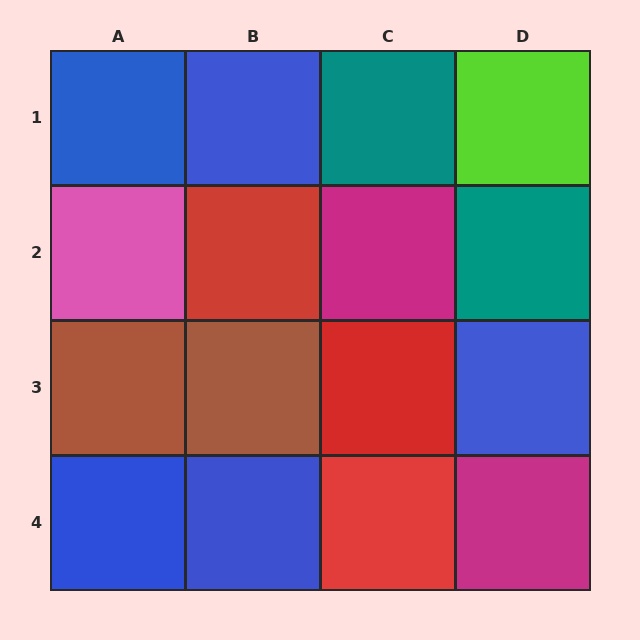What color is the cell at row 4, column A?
Blue.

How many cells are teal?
2 cells are teal.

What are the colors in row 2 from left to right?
Pink, red, magenta, teal.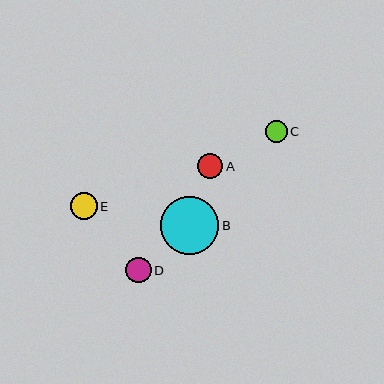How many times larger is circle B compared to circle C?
Circle B is approximately 2.7 times the size of circle C.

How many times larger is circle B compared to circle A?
Circle B is approximately 2.3 times the size of circle A.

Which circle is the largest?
Circle B is the largest with a size of approximately 58 pixels.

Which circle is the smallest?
Circle C is the smallest with a size of approximately 22 pixels.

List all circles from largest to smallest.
From largest to smallest: B, E, A, D, C.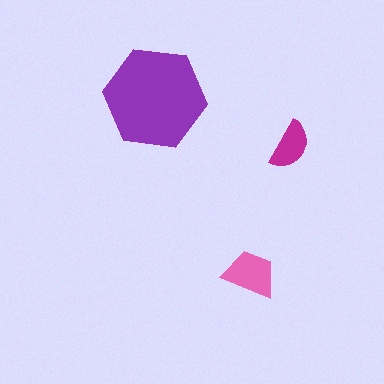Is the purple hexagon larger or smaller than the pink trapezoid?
Larger.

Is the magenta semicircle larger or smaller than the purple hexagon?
Smaller.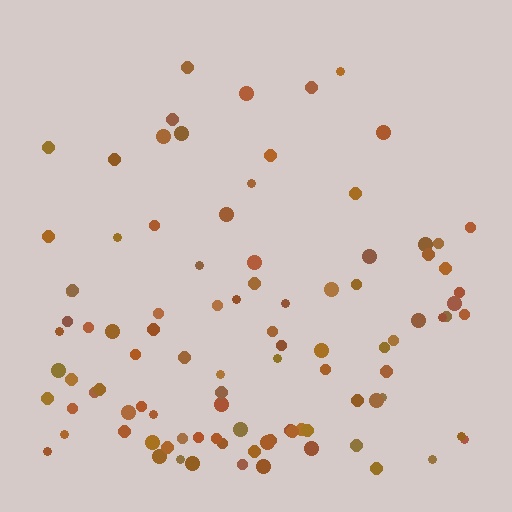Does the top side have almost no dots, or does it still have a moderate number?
Still a moderate number, just noticeably fewer than the bottom.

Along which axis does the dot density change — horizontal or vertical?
Vertical.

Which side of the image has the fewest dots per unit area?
The top.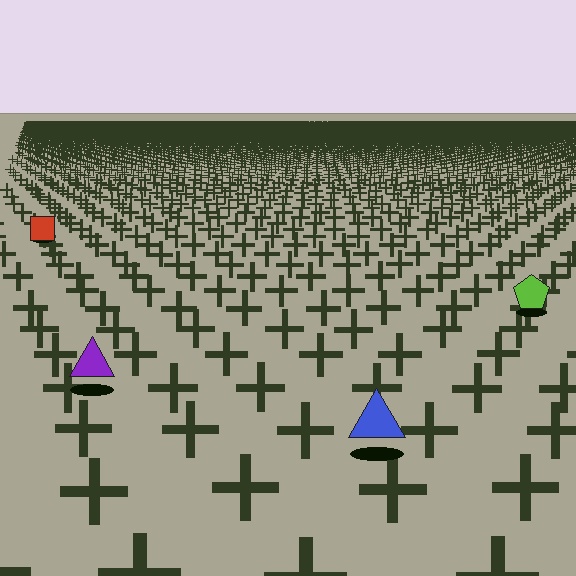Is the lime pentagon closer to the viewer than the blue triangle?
No. The blue triangle is closer — you can tell from the texture gradient: the ground texture is coarser near it.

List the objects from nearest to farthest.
From nearest to farthest: the blue triangle, the purple triangle, the lime pentagon, the red square.